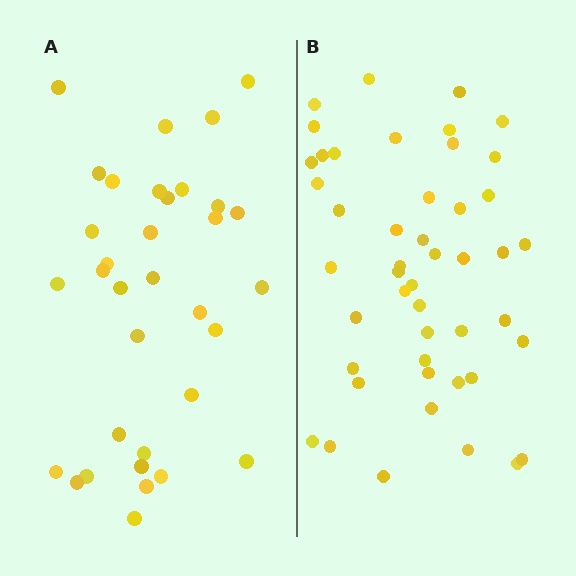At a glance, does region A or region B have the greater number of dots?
Region B (the right region) has more dots.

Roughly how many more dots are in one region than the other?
Region B has approximately 15 more dots than region A.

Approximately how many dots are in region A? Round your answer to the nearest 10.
About 30 dots. (The exact count is 34, which rounds to 30.)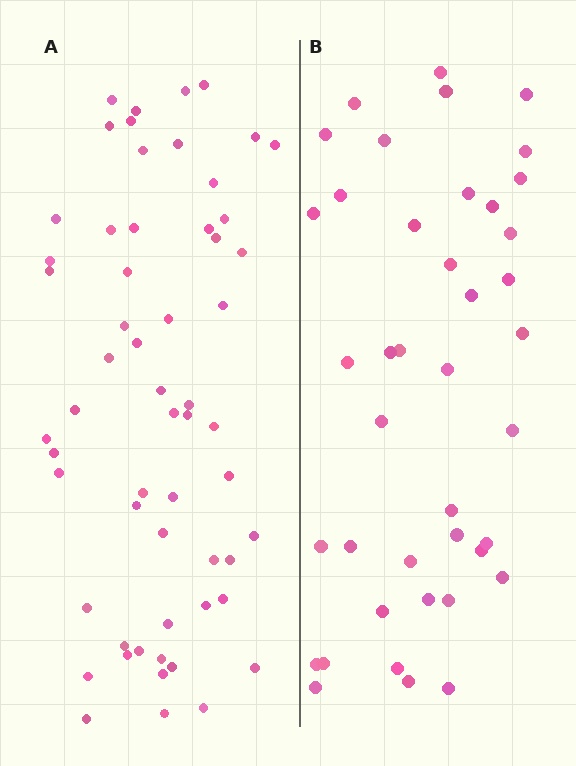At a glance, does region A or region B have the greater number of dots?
Region A (the left region) has more dots.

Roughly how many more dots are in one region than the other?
Region A has approximately 15 more dots than region B.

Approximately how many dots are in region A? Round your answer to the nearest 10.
About 60 dots. (The exact count is 58, which rounds to 60.)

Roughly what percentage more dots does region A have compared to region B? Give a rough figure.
About 40% more.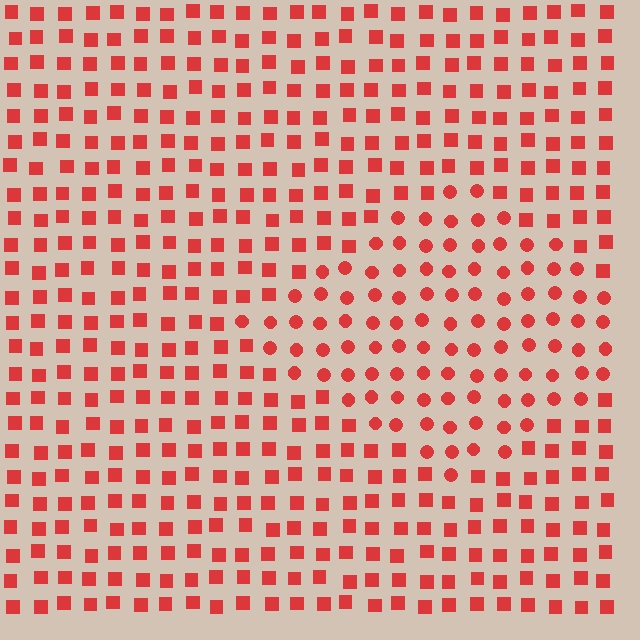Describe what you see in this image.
The image is filled with small red elements arranged in a uniform grid. A diamond-shaped region contains circles, while the surrounding area contains squares. The boundary is defined purely by the change in element shape.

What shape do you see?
I see a diamond.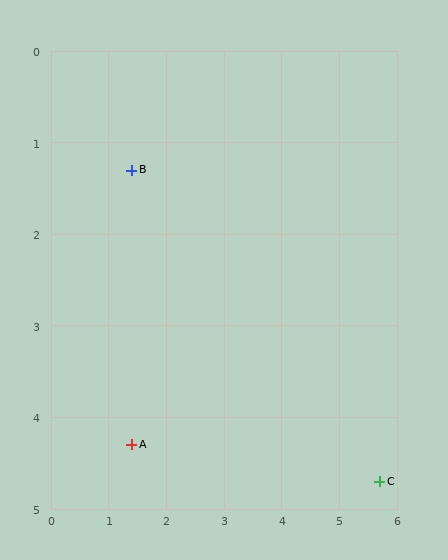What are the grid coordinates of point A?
Point A is at approximately (1.4, 4.3).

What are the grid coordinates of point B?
Point B is at approximately (1.4, 1.3).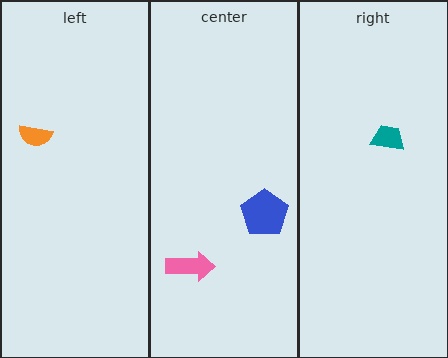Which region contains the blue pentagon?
The center region.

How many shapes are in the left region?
1.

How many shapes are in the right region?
1.